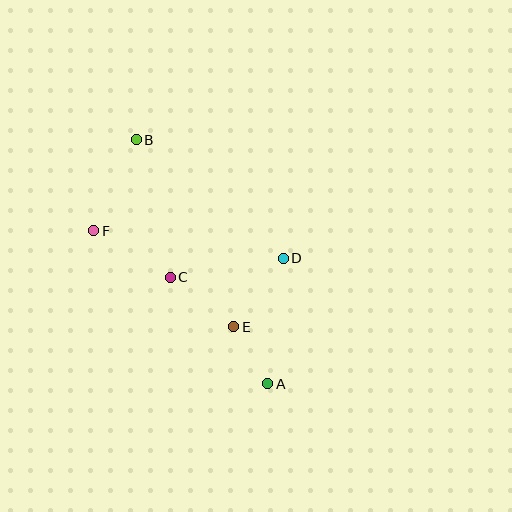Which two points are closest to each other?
Points A and E are closest to each other.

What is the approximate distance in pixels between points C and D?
The distance between C and D is approximately 115 pixels.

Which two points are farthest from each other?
Points A and B are farthest from each other.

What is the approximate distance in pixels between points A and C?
The distance between A and C is approximately 145 pixels.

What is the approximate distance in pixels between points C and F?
The distance between C and F is approximately 89 pixels.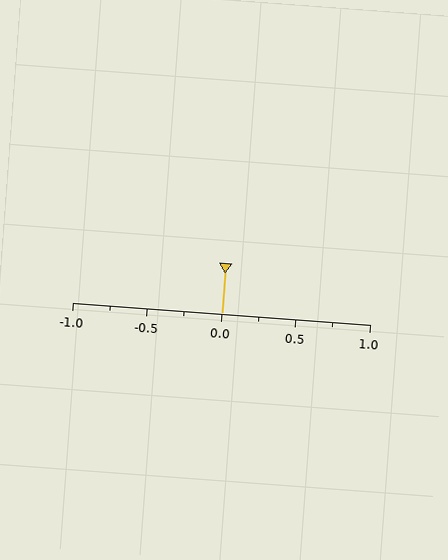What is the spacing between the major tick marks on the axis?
The major ticks are spaced 0.5 apart.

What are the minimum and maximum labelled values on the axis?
The axis runs from -1.0 to 1.0.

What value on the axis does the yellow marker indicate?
The marker indicates approximately 0.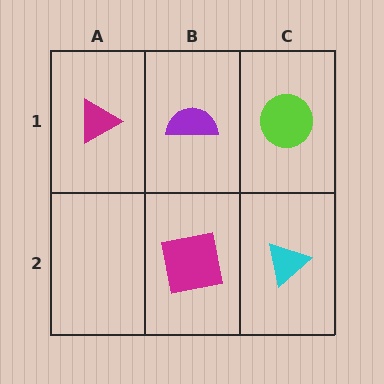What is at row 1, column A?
A magenta triangle.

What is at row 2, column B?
A magenta square.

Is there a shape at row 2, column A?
No, that cell is empty.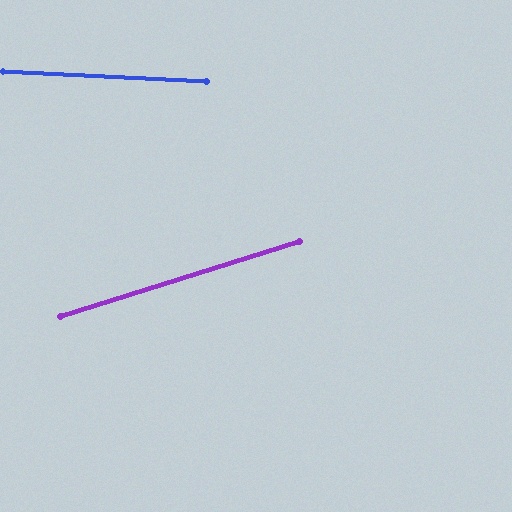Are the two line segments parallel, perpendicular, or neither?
Neither parallel nor perpendicular — they differ by about 20°.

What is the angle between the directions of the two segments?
Approximately 20 degrees.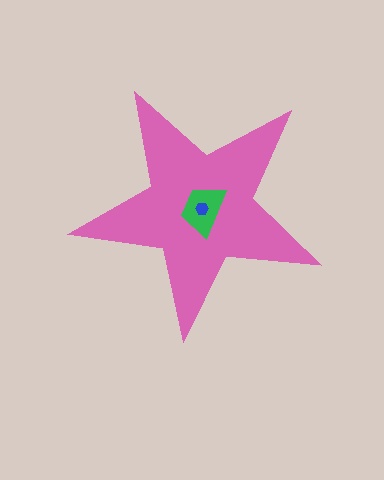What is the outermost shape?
The pink star.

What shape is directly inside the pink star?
The green trapezoid.